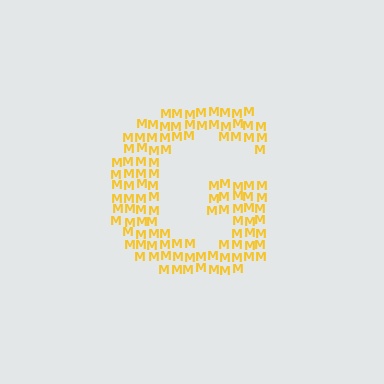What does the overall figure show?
The overall figure shows the letter G.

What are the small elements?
The small elements are letter M's.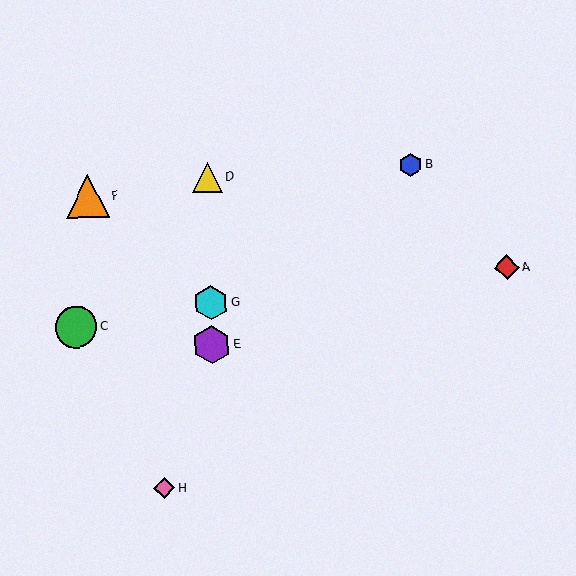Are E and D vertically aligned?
Yes, both are at x≈212.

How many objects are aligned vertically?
3 objects (D, E, G) are aligned vertically.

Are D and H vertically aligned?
No, D is at x≈207 and H is at x≈165.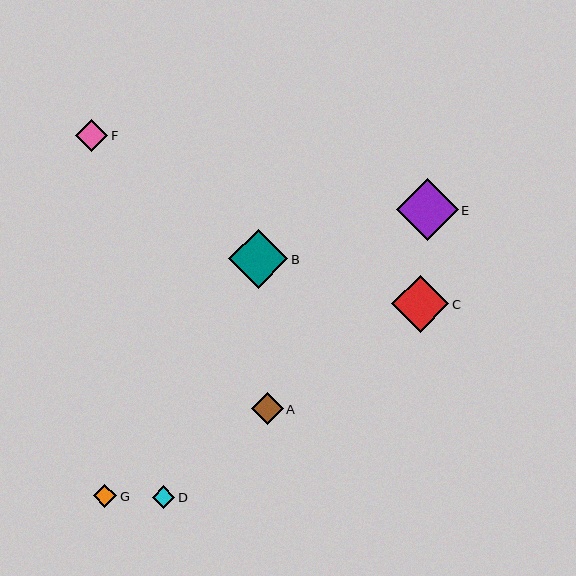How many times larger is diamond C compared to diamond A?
Diamond C is approximately 1.8 times the size of diamond A.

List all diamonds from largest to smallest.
From largest to smallest: E, B, C, F, A, G, D.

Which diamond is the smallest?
Diamond D is the smallest with a size of approximately 22 pixels.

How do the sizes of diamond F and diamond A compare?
Diamond F and diamond A are approximately the same size.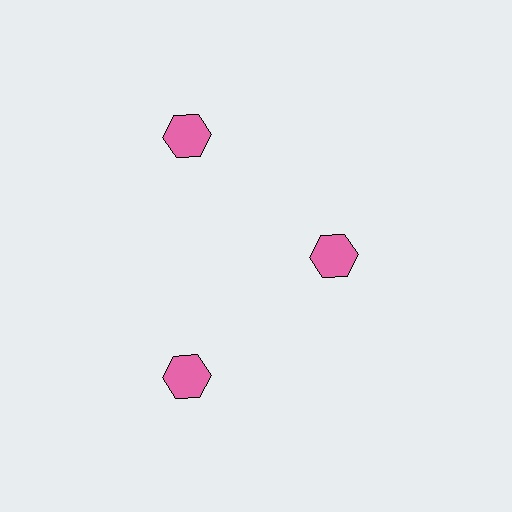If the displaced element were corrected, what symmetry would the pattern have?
It would have 3-fold rotational symmetry — the pattern would map onto itself every 120 degrees.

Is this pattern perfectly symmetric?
No. The 3 pink hexagons are arranged in a ring, but one element near the 3 o'clock position is pulled inward toward the center, breaking the 3-fold rotational symmetry.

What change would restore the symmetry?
The symmetry would be restored by moving it outward, back onto the ring so that all 3 hexagons sit at equal angles and equal distance from the center.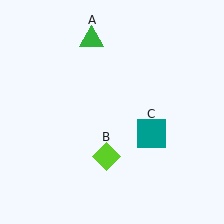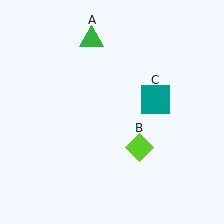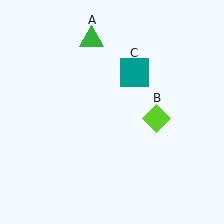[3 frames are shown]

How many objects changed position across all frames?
2 objects changed position: lime diamond (object B), teal square (object C).